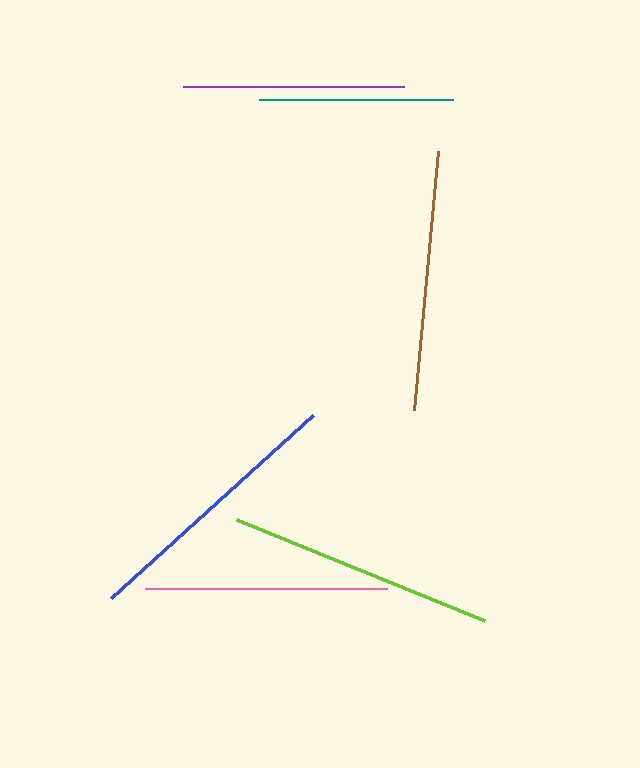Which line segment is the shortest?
The teal line is the shortest at approximately 194 pixels.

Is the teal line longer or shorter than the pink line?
The pink line is longer than the teal line.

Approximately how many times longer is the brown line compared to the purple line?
The brown line is approximately 1.2 times the length of the purple line.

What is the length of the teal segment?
The teal segment is approximately 194 pixels long.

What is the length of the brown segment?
The brown segment is approximately 260 pixels long.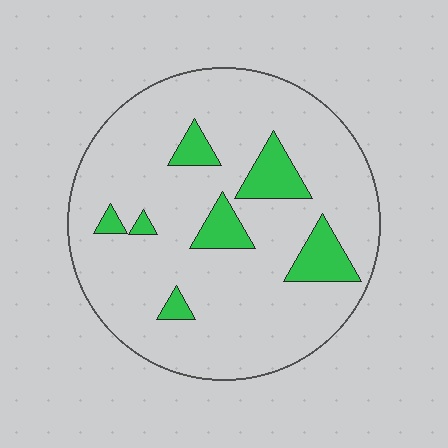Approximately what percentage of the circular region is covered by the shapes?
Approximately 15%.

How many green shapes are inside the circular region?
7.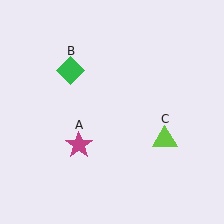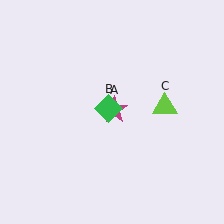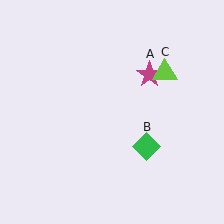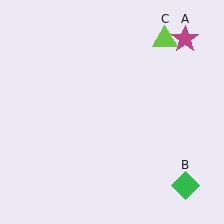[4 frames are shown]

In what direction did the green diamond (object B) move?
The green diamond (object B) moved down and to the right.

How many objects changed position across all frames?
3 objects changed position: magenta star (object A), green diamond (object B), lime triangle (object C).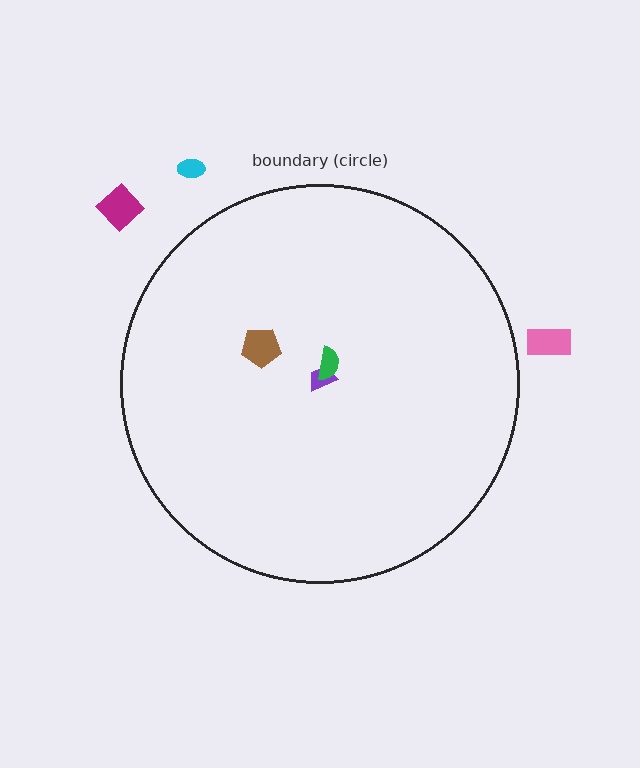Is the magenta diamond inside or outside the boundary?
Outside.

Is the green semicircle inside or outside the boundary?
Inside.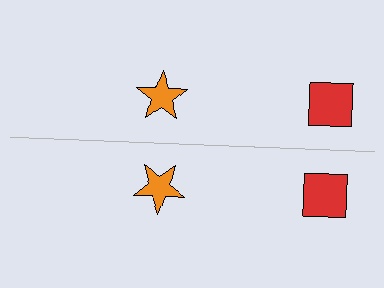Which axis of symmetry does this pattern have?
The pattern has a horizontal axis of symmetry running through the center of the image.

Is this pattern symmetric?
Yes, this pattern has bilateral (reflection) symmetry.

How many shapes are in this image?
There are 4 shapes in this image.